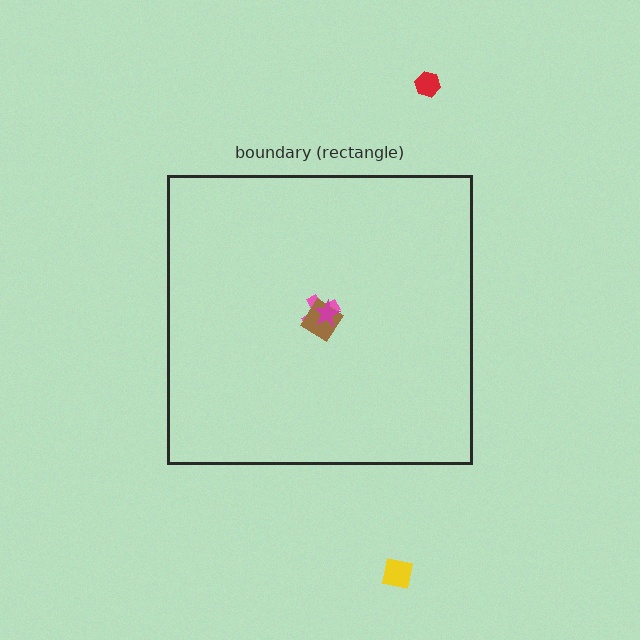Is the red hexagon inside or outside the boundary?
Outside.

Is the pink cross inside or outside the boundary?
Inside.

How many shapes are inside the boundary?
3 inside, 2 outside.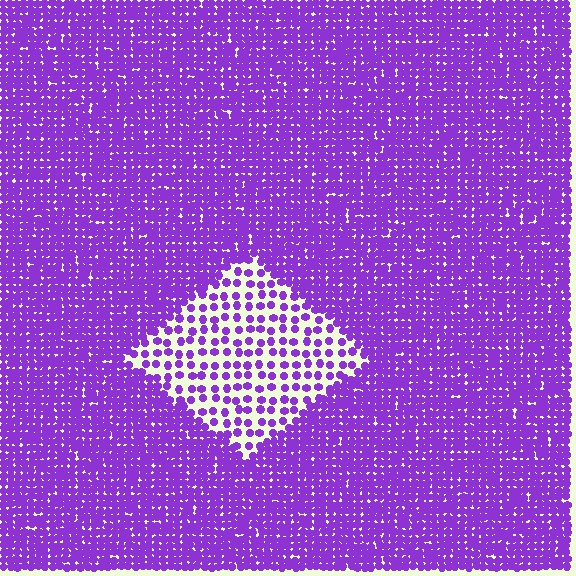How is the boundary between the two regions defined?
The boundary is defined by a change in element density (approximately 2.8x ratio). All elements are the same color, size, and shape.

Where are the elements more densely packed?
The elements are more densely packed outside the diamond boundary.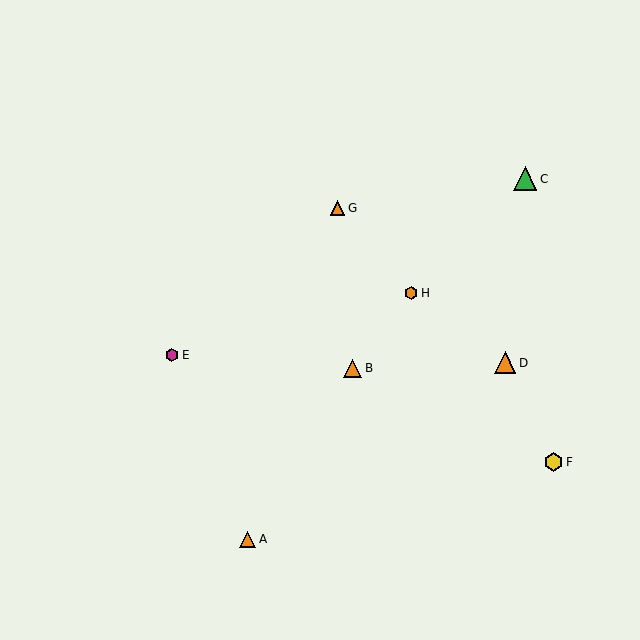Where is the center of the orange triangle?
The center of the orange triangle is at (353, 368).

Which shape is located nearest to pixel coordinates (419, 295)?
The orange hexagon (labeled H) at (411, 293) is nearest to that location.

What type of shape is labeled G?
Shape G is an orange triangle.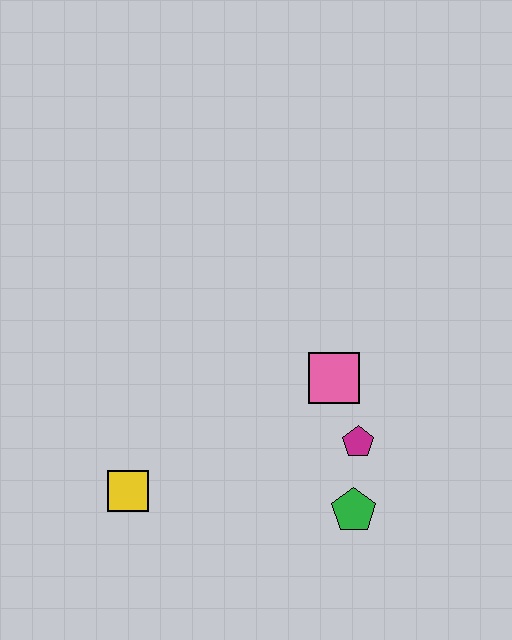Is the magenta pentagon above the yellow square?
Yes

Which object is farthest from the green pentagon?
The yellow square is farthest from the green pentagon.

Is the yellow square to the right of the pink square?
No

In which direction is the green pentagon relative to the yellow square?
The green pentagon is to the right of the yellow square.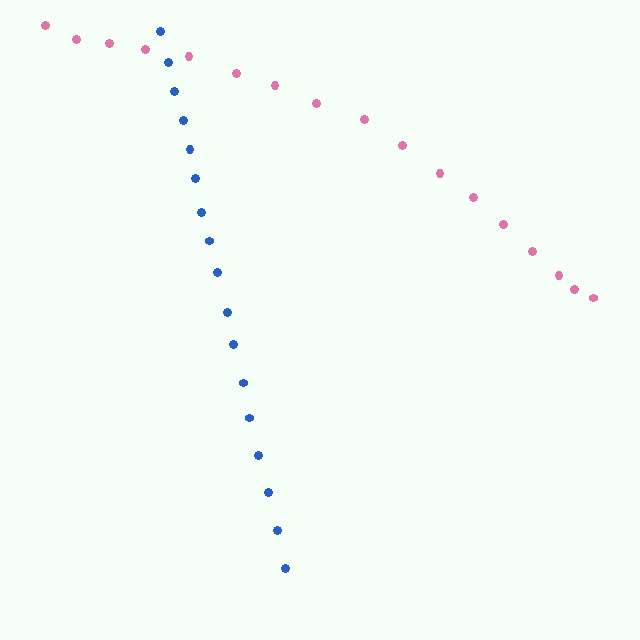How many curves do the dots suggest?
There are 2 distinct paths.